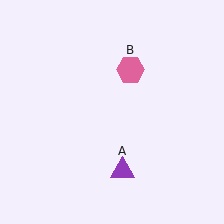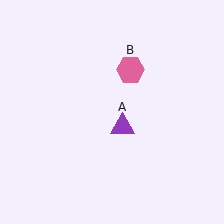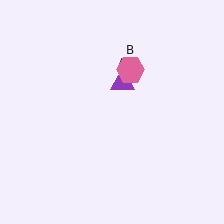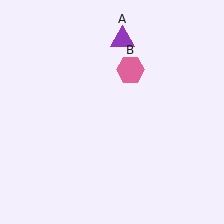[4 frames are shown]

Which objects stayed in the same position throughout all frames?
Pink hexagon (object B) remained stationary.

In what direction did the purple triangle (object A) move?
The purple triangle (object A) moved up.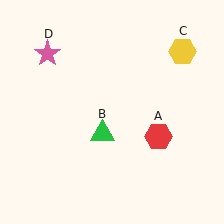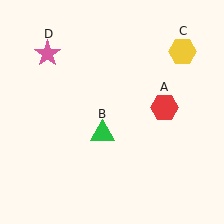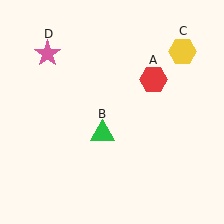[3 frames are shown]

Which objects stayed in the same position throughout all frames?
Green triangle (object B) and yellow hexagon (object C) and pink star (object D) remained stationary.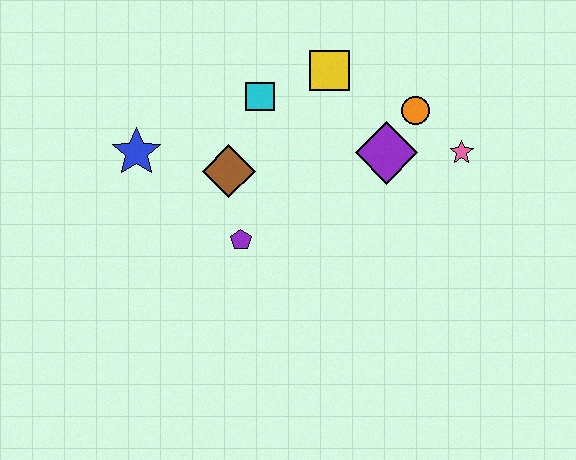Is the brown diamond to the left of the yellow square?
Yes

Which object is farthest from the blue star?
The pink star is farthest from the blue star.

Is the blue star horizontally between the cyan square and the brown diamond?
No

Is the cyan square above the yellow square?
No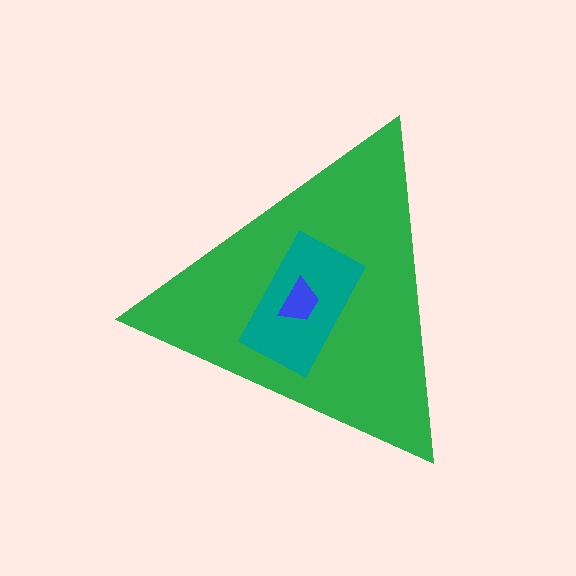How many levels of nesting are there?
3.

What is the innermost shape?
The blue trapezoid.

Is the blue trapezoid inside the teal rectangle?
Yes.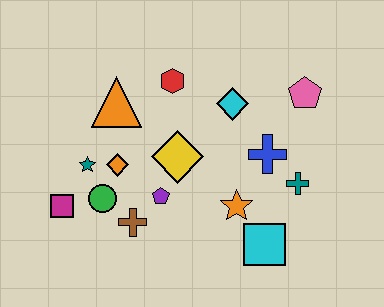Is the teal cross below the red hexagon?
Yes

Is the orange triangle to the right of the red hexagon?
No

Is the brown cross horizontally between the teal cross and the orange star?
No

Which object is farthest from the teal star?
The pink pentagon is farthest from the teal star.